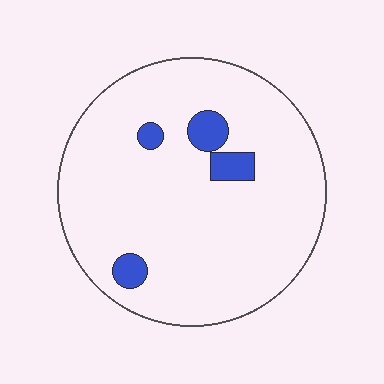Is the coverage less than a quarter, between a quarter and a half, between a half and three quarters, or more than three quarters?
Less than a quarter.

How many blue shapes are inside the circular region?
4.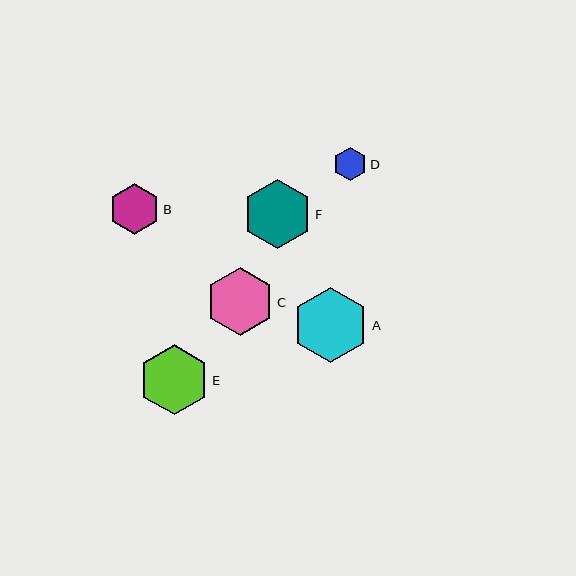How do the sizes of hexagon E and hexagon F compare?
Hexagon E and hexagon F are approximately the same size.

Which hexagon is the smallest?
Hexagon D is the smallest with a size of approximately 33 pixels.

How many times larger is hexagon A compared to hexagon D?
Hexagon A is approximately 2.3 times the size of hexagon D.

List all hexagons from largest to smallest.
From largest to smallest: A, E, F, C, B, D.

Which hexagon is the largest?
Hexagon A is the largest with a size of approximately 76 pixels.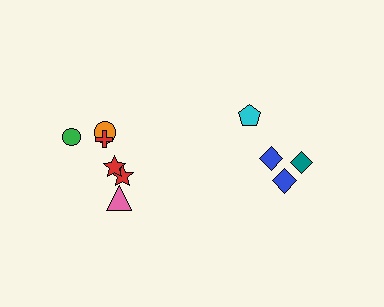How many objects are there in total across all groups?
There are 10 objects.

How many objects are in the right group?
There are 4 objects.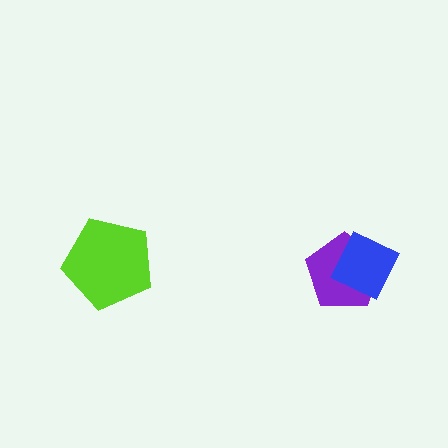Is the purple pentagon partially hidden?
Yes, it is partially covered by another shape.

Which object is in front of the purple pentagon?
The blue diamond is in front of the purple pentagon.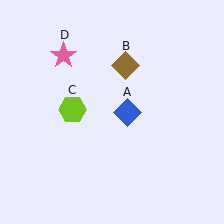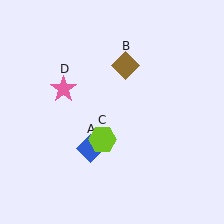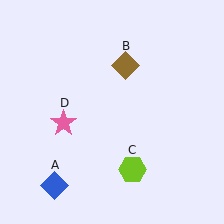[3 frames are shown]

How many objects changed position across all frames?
3 objects changed position: blue diamond (object A), lime hexagon (object C), pink star (object D).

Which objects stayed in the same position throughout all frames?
Brown diamond (object B) remained stationary.